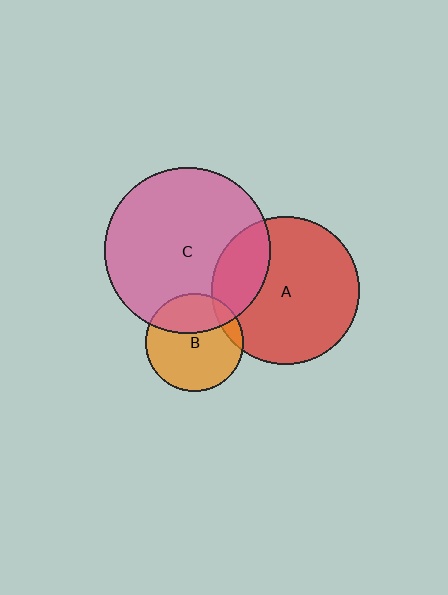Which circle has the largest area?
Circle C (pink).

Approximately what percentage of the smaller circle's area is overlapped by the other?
Approximately 10%.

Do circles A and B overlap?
Yes.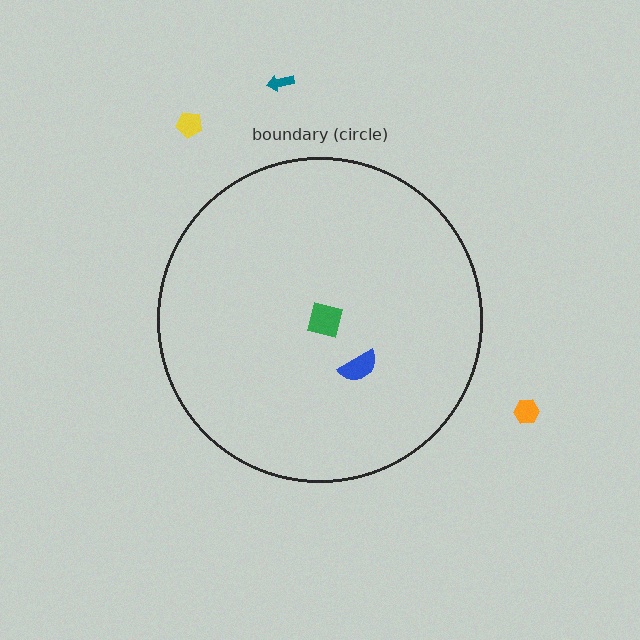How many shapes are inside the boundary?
2 inside, 3 outside.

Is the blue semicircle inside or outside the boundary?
Inside.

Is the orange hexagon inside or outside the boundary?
Outside.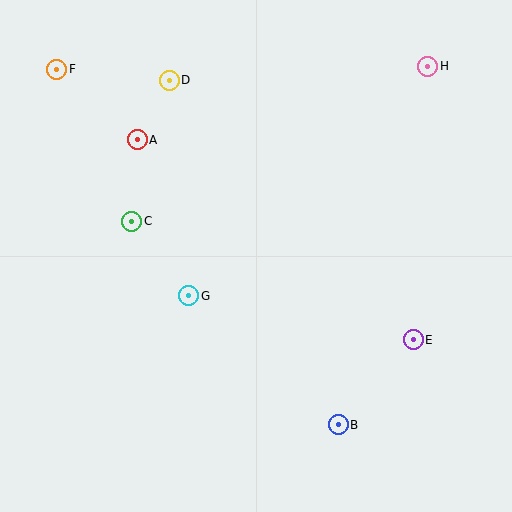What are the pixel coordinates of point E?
Point E is at (413, 340).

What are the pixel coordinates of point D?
Point D is at (169, 80).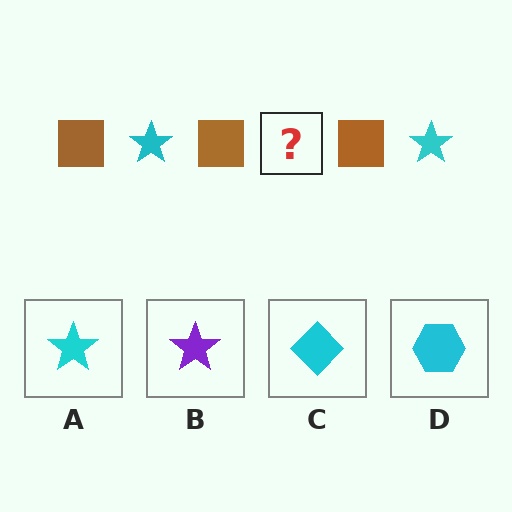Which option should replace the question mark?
Option A.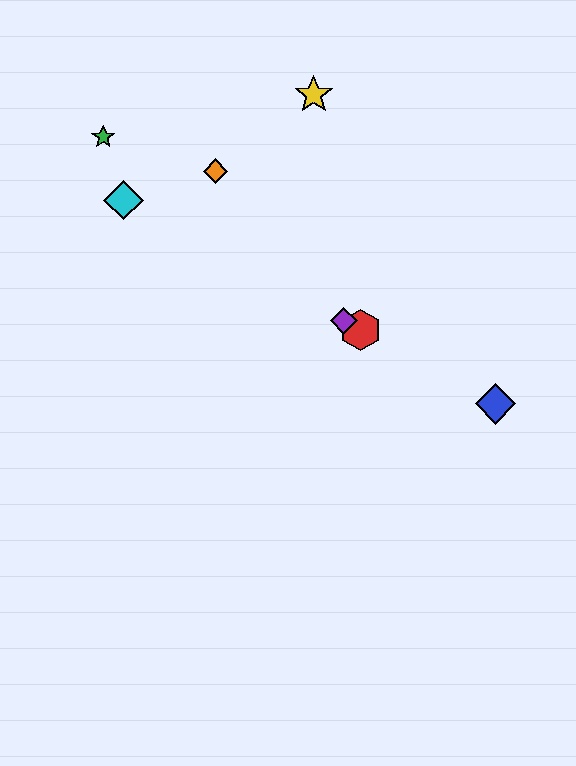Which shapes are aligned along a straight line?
The red hexagon, the blue diamond, the purple diamond, the cyan diamond are aligned along a straight line.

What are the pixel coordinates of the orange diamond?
The orange diamond is at (216, 171).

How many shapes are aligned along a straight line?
4 shapes (the red hexagon, the blue diamond, the purple diamond, the cyan diamond) are aligned along a straight line.